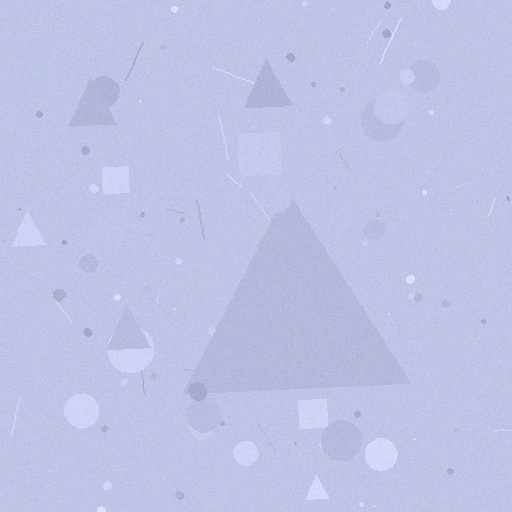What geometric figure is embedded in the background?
A triangle is embedded in the background.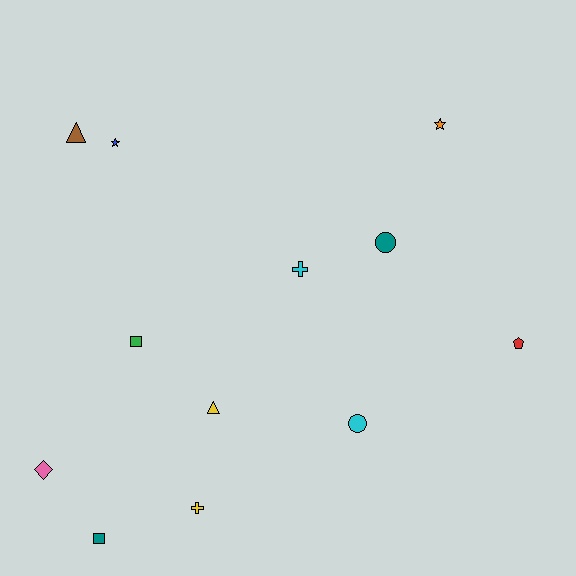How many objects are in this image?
There are 12 objects.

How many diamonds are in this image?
There is 1 diamond.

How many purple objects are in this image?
There are no purple objects.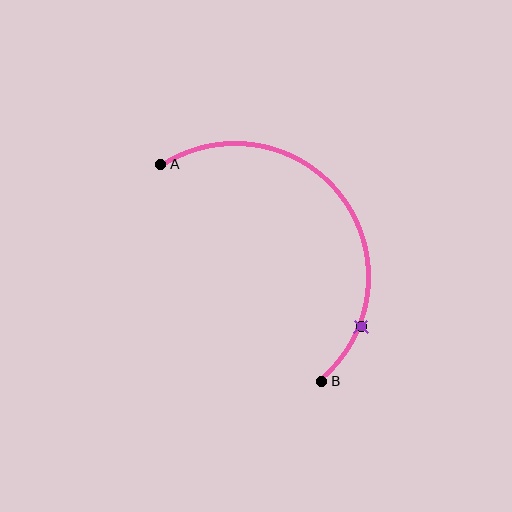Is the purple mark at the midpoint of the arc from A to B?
No. The purple mark lies on the arc but is closer to endpoint B. The arc midpoint would be at the point on the curve equidistant along the arc from both A and B.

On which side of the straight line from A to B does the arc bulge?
The arc bulges above and to the right of the straight line connecting A and B.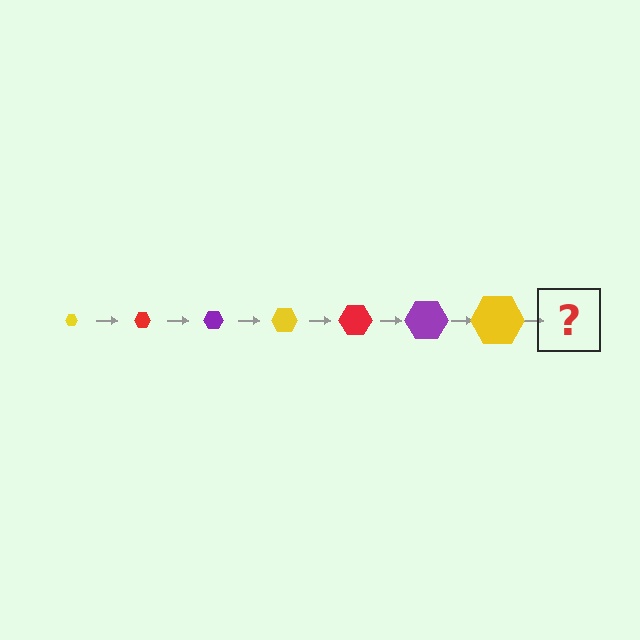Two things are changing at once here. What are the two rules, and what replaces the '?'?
The two rules are that the hexagon grows larger each step and the color cycles through yellow, red, and purple. The '?' should be a red hexagon, larger than the previous one.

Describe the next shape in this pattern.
It should be a red hexagon, larger than the previous one.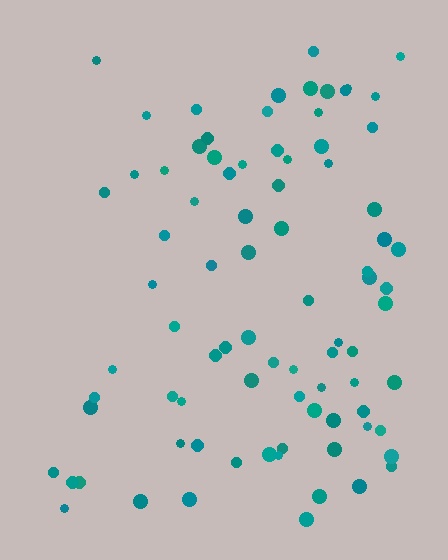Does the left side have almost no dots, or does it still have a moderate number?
Still a moderate number, just noticeably fewer than the right.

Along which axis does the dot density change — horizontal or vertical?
Horizontal.